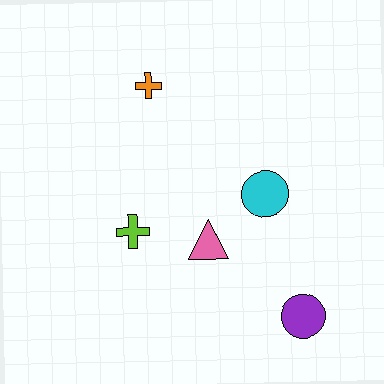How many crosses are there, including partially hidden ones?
There are 2 crosses.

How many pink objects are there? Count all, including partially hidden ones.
There is 1 pink object.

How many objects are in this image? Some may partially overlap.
There are 5 objects.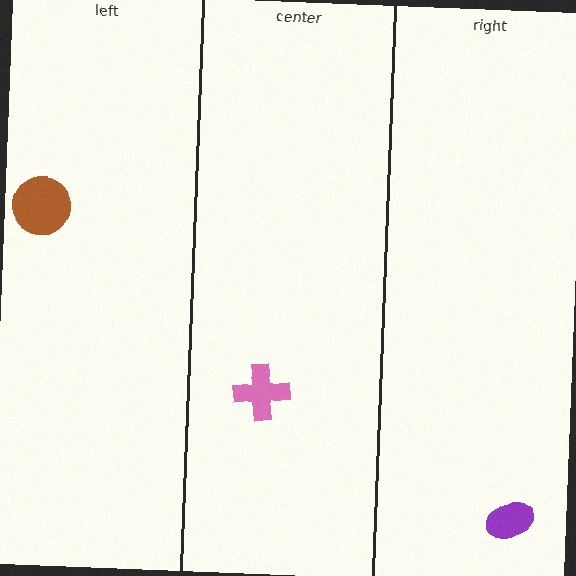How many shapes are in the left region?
1.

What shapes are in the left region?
The brown circle.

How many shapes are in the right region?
1.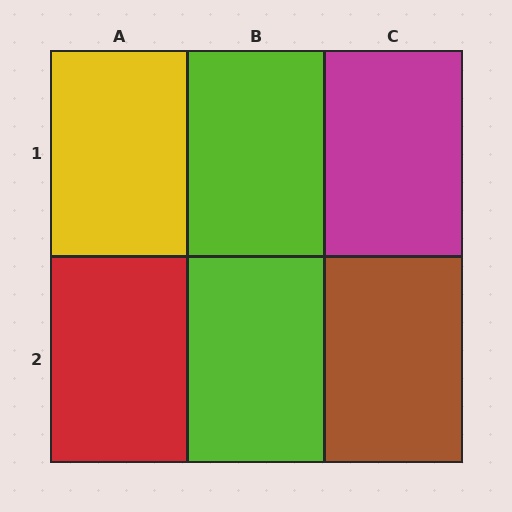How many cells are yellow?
1 cell is yellow.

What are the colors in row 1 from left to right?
Yellow, lime, magenta.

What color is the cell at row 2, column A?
Red.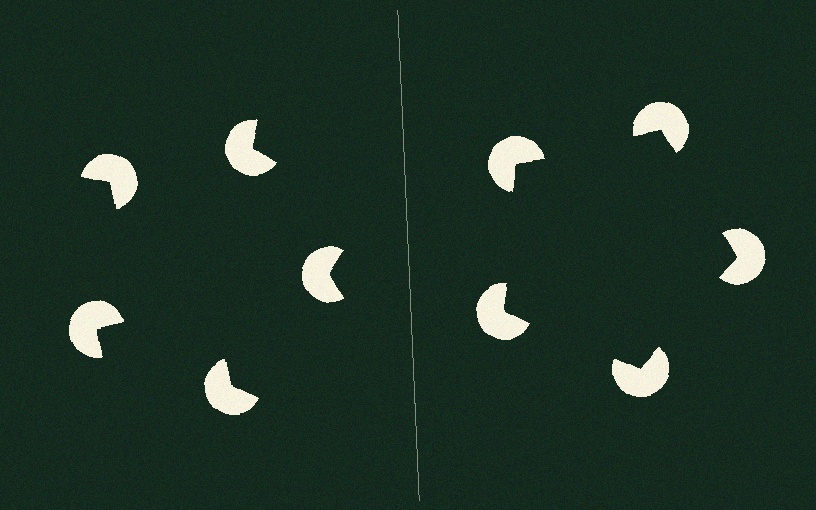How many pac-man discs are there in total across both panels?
10 — 5 on each side.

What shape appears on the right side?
An illusory pentagon.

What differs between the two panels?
The pac-man discs are positioned identically on both sides; only the wedge orientations differ. On the right they align to a pentagon; on the left they are misaligned.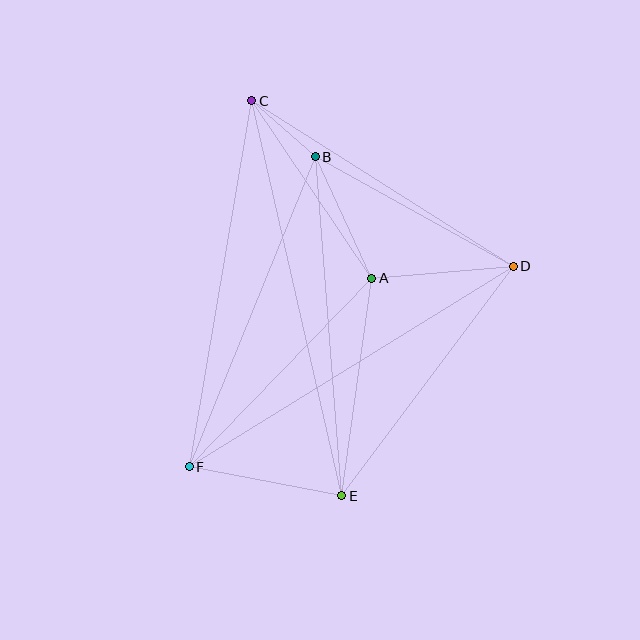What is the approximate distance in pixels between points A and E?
The distance between A and E is approximately 220 pixels.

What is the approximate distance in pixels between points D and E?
The distance between D and E is approximately 287 pixels.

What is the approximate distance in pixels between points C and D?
The distance between C and D is approximately 309 pixels.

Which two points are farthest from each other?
Points C and E are farthest from each other.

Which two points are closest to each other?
Points B and C are closest to each other.